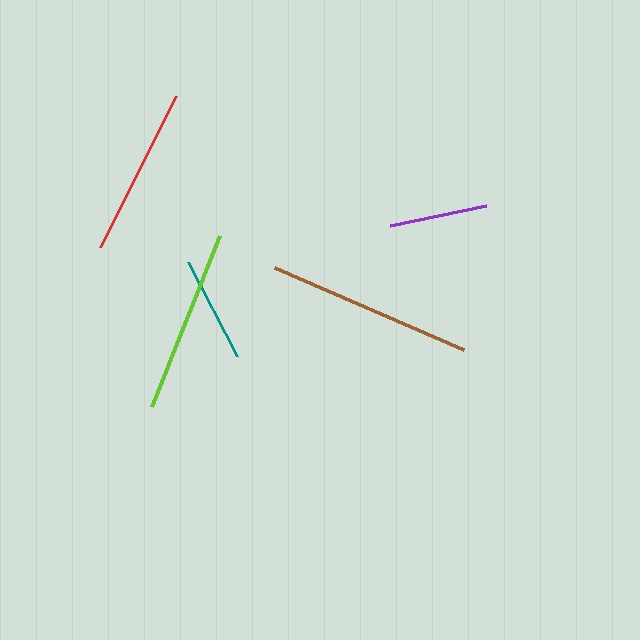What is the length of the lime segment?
The lime segment is approximately 185 pixels long.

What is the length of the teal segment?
The teal segment is approximately 106 pixels long.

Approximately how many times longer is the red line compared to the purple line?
The red line is approximately 1.7 times the length of the purple line.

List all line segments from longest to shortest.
From longest to shortest: brown, lime, red, teal, purple.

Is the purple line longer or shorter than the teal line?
The teal line is longer than the purple line.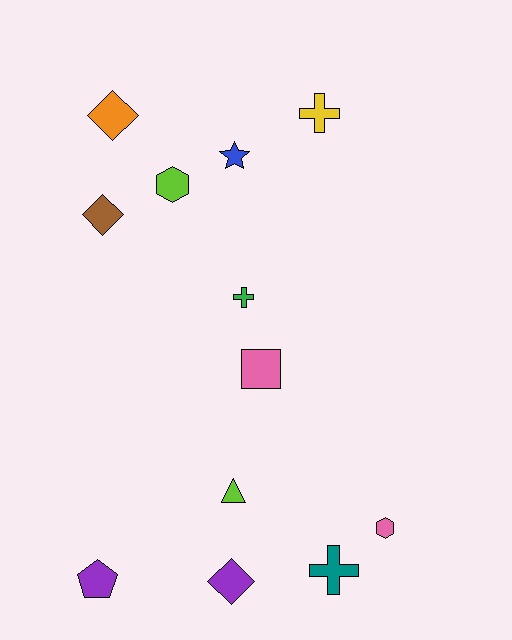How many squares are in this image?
There is 1 square.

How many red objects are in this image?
There are no red objects.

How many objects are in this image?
There are 12 objects.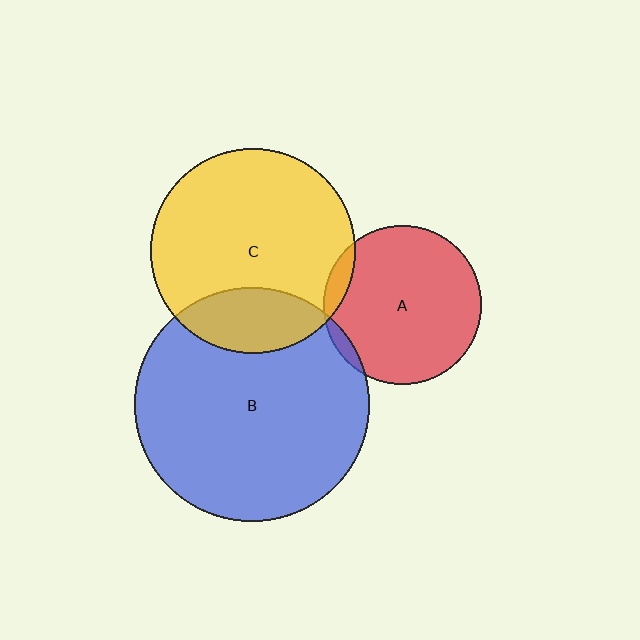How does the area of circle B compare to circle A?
Approximately 2.2 times.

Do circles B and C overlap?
Yes.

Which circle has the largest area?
Circle B (blue).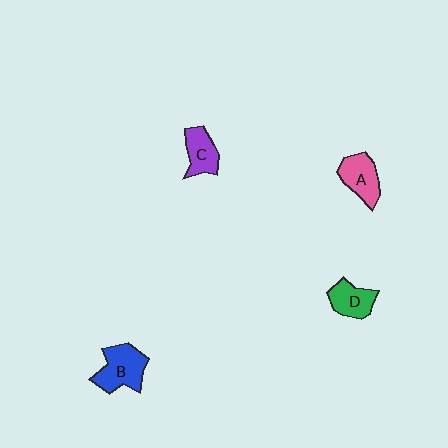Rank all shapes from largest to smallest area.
From largest to smallest: B (blue), A (pink), D (green), C (purple).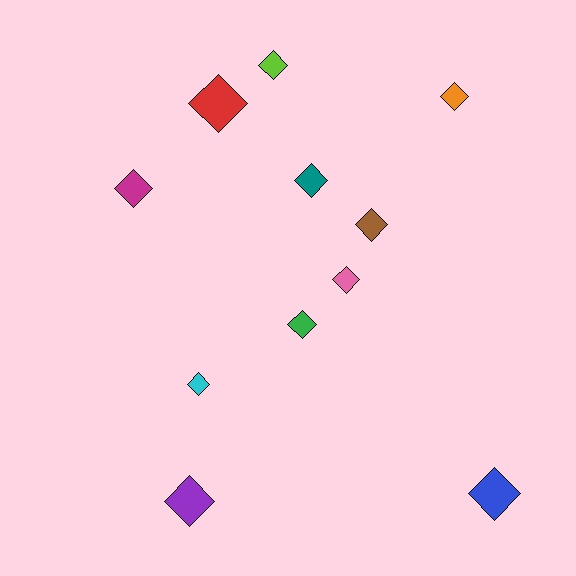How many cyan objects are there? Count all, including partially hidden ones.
There is 1 cyan object.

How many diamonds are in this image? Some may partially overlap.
There are 11 diamonds.